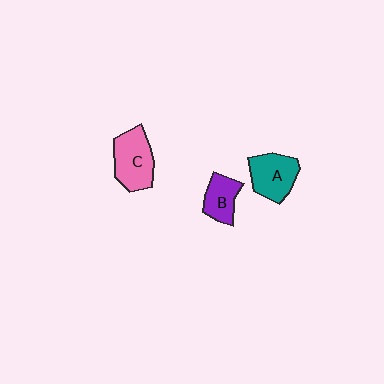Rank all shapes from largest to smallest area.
From largest to smallest: C (pink), A (teal), B (purple).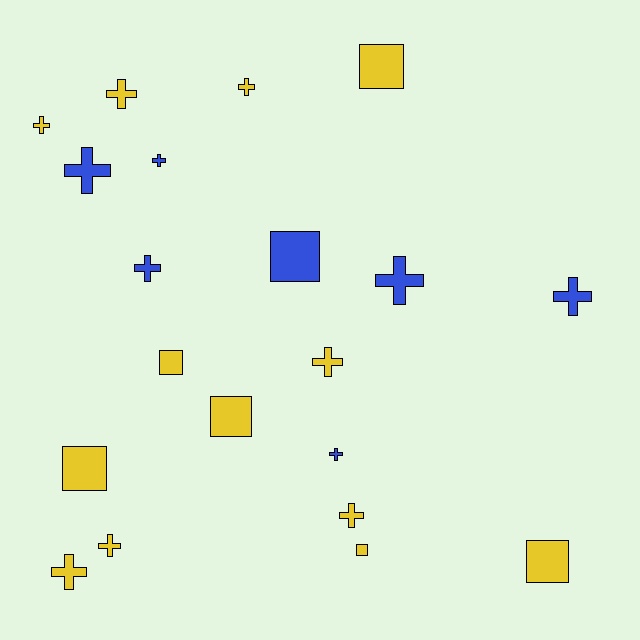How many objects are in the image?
There are 20 objects.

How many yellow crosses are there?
There are 7 yellow crosses.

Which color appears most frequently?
Yellow, with 13 objects.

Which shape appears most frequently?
Cross, with 13 objects.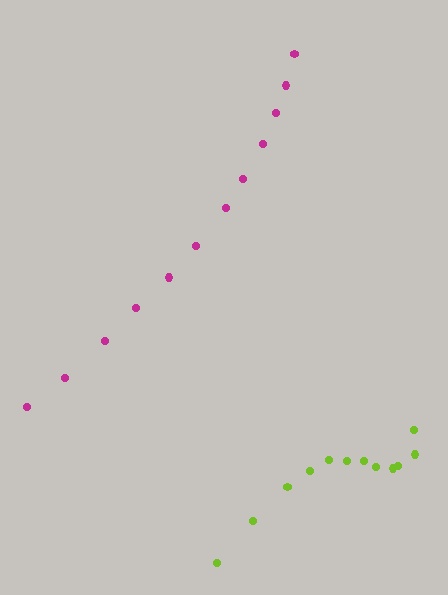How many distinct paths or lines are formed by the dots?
There are 2 distinct paths.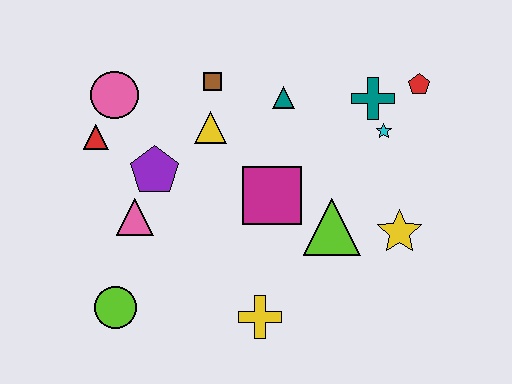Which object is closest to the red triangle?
The pink circle is closest to the red triangle.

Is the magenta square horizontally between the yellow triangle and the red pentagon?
Yes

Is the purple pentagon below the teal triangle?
Yes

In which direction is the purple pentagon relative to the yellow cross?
The purple pentagon is above the yellow cross.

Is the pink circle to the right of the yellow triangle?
No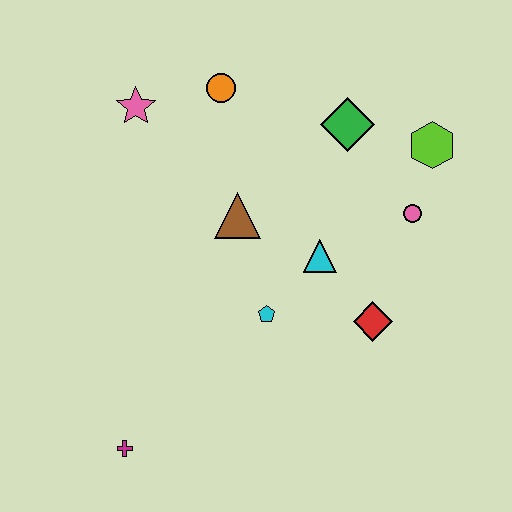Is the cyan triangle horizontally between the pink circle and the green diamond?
No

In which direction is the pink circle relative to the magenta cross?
The pink circle is to the right of the magenta cross.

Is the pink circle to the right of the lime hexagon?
No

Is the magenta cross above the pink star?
No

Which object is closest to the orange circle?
The pink star is closest to the orange circle.